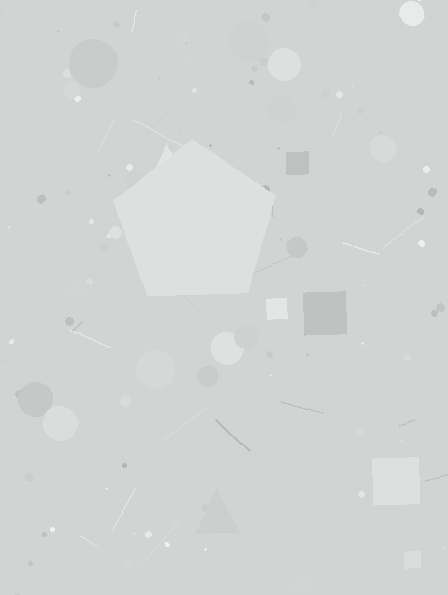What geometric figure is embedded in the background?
A pentagon is embedded in the background.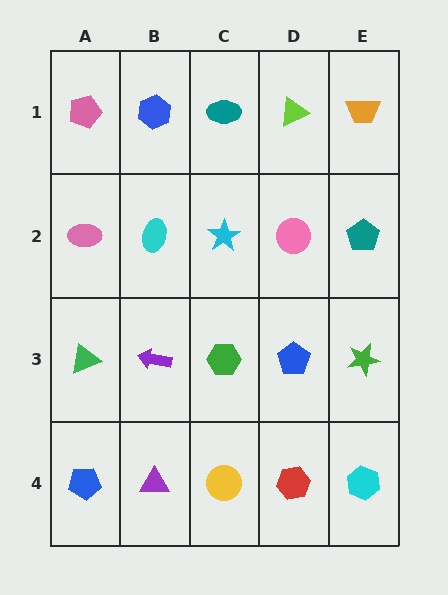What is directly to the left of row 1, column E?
A lime triangle.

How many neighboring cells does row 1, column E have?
2.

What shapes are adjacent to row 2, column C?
A teal ellipse (row 1, column C), a green hexagon (row 3, column C), a cyan ellipse (row 2, column B), a pink circle (row 2, column D).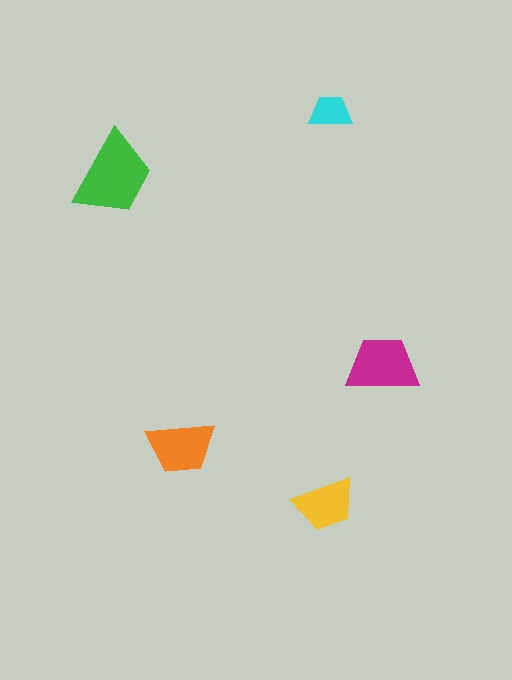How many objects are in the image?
There are 5 objects in the image.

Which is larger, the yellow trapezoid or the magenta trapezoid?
The magenta one.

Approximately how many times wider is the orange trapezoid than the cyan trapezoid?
About 1.5 times wider.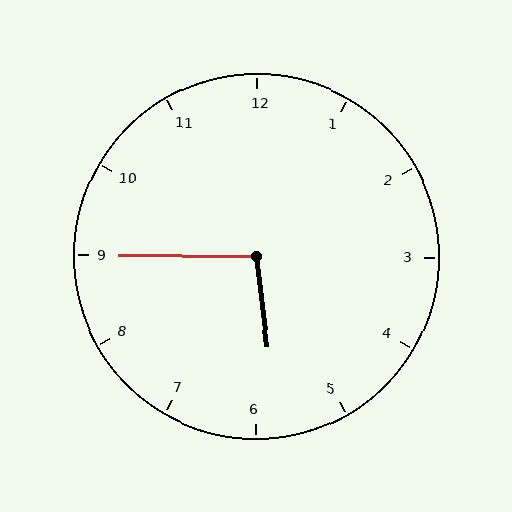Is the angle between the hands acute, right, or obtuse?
It is obtuse.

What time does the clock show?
5:45.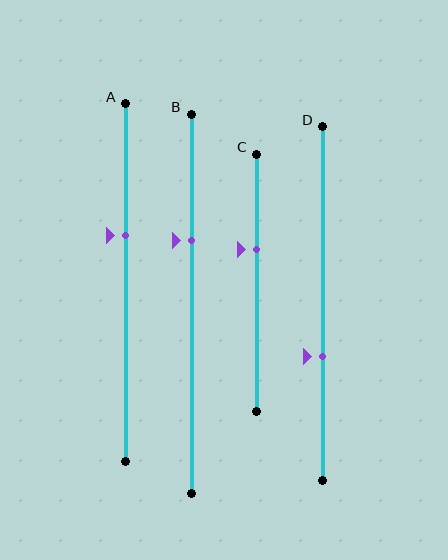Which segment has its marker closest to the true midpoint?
Segment C has its marker closest to the true midpoint.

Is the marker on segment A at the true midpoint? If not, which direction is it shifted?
No, the marker on segment A is shifted upward by about 13% of the segment length.